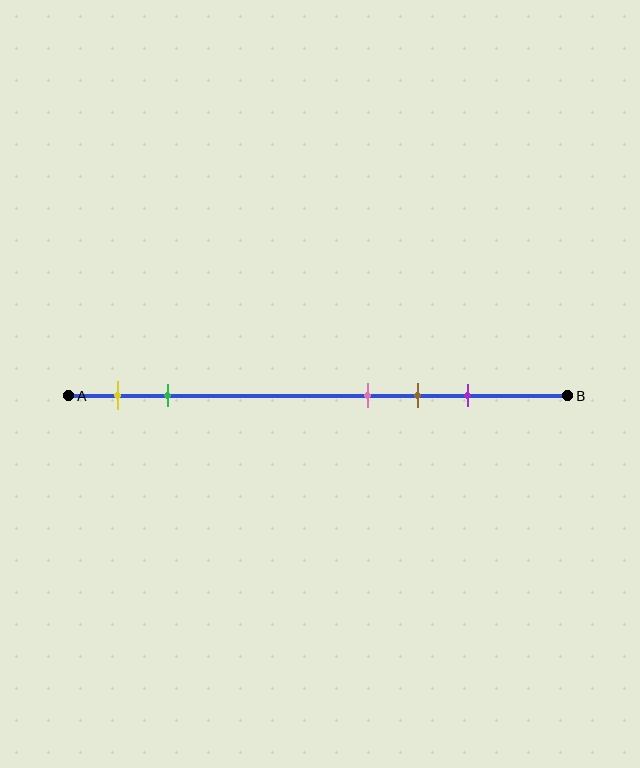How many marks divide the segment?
There are 5 marks dividing the segment.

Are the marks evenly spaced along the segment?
No, the marks are not evenly spaced.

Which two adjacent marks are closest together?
The pink and brown marks are the closest adjacent pair.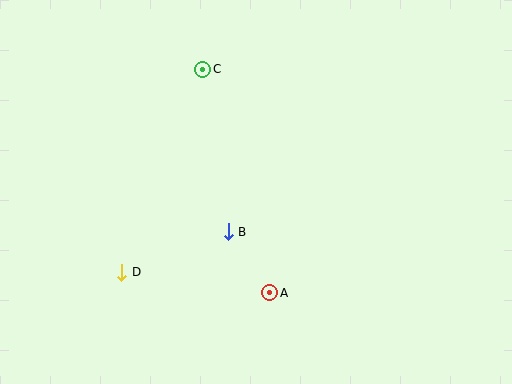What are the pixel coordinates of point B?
Point B is at (228, 232).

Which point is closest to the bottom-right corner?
Point A is closest to the bottom-right corner.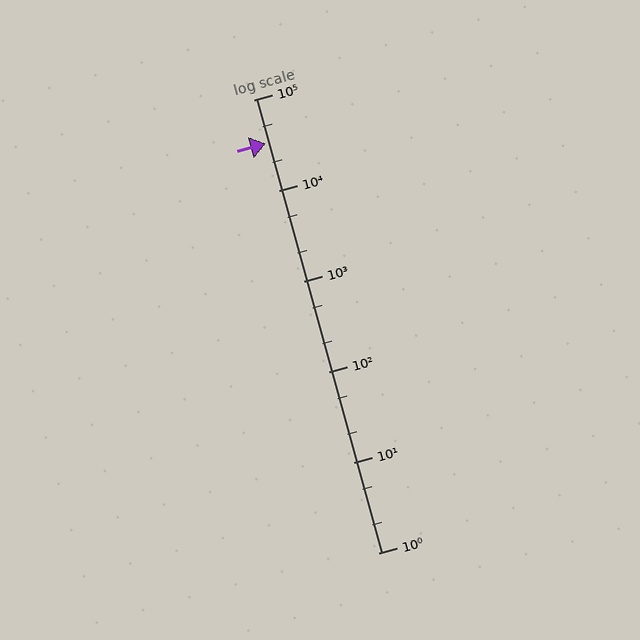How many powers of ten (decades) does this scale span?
The scale spans 5 decades, from 1 to 100000.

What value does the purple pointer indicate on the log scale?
The pointer indicates approximately 33000.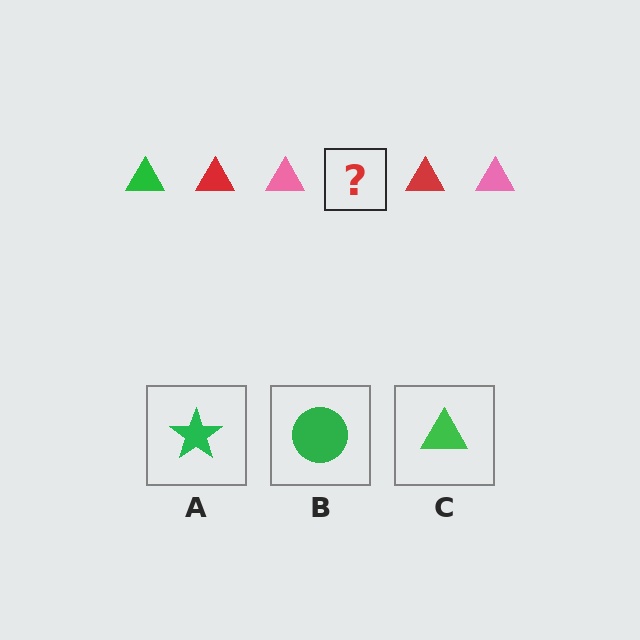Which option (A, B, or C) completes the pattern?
C.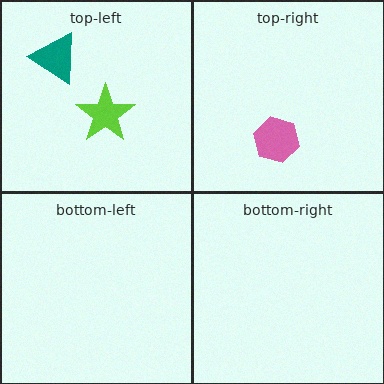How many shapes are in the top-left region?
2.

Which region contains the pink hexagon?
The top-right region.